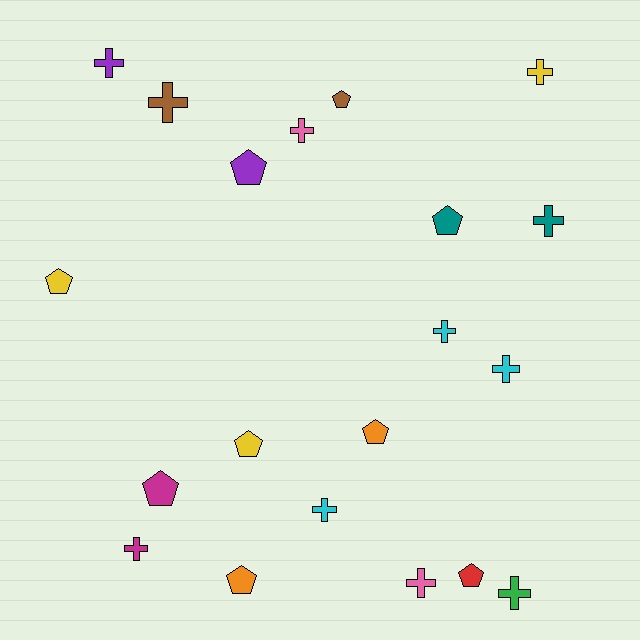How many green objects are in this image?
There is 1 green object.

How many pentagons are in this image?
There are 9 pentagons.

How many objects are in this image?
There are 20 objects.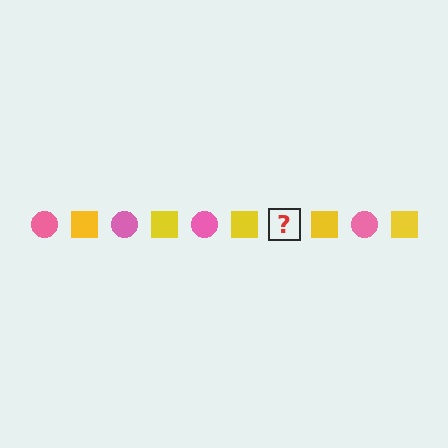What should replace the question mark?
The question mark should be replaced with a pink circle.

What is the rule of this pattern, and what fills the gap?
The rule is that the pattern alternates between pink circle and yellow square. The gap should be filled with a pink circle.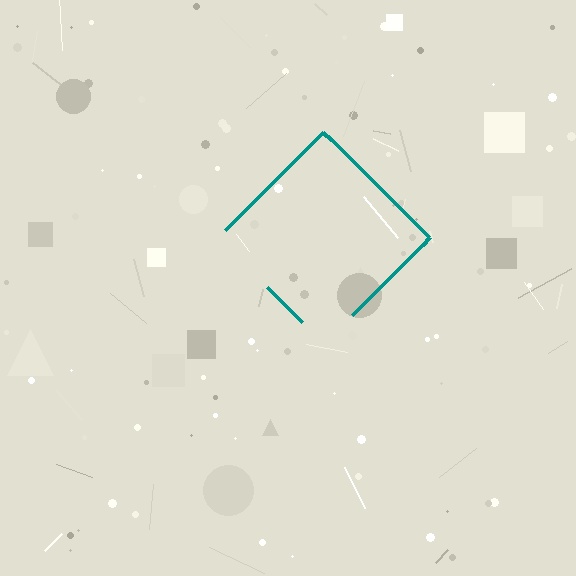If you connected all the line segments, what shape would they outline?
They would outline a diamond.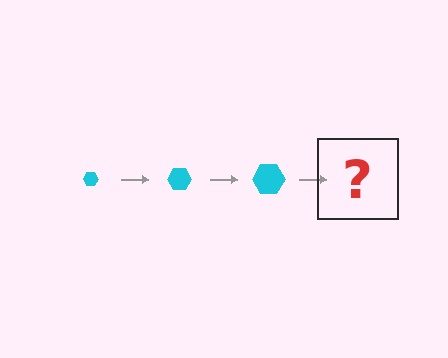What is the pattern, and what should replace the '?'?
The pattern is that the hexagon gets progressively larger each step. The '?' should be a cyan hexagon, larger than the previous one.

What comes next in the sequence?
The next element should be a cyan hexagon, larger than the previous one.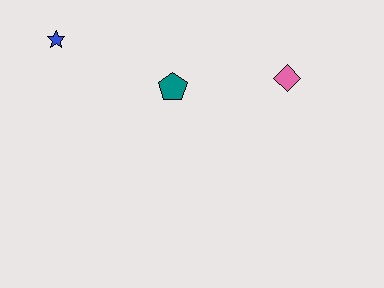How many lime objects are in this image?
There are no lime objects.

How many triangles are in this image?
There are no triangles.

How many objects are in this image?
There are 3 objects.